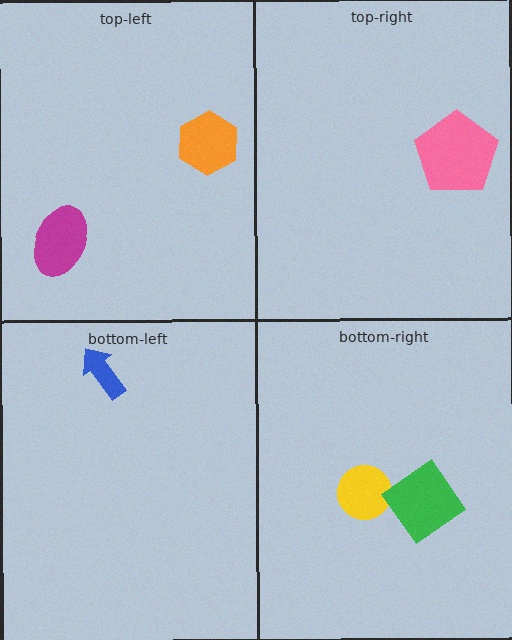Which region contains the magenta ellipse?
The top-left region.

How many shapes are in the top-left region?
2.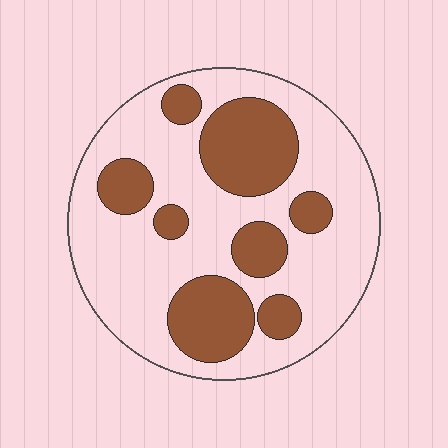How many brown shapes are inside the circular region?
8.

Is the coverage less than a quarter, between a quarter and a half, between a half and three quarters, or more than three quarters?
Between a quarter and a half.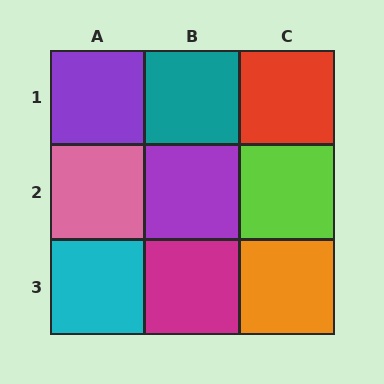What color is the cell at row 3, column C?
Orange.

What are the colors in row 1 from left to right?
Purple, teal, red.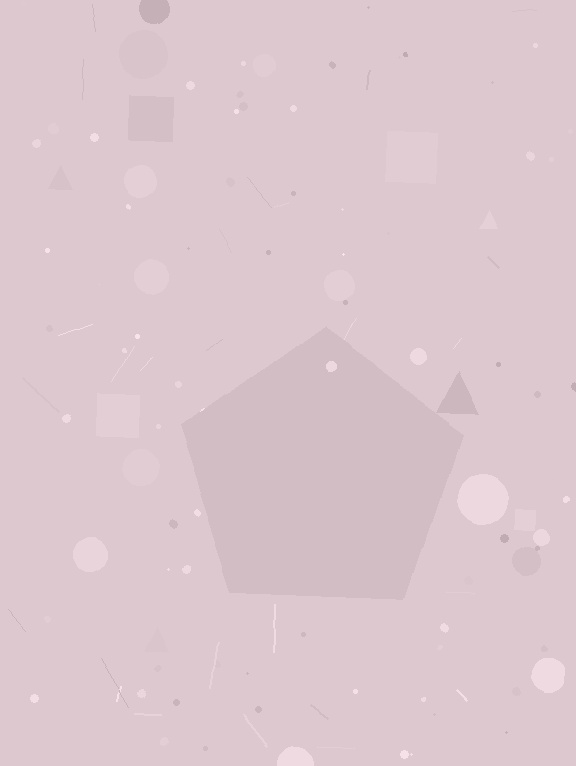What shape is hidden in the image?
A pentagon is hidden in the image.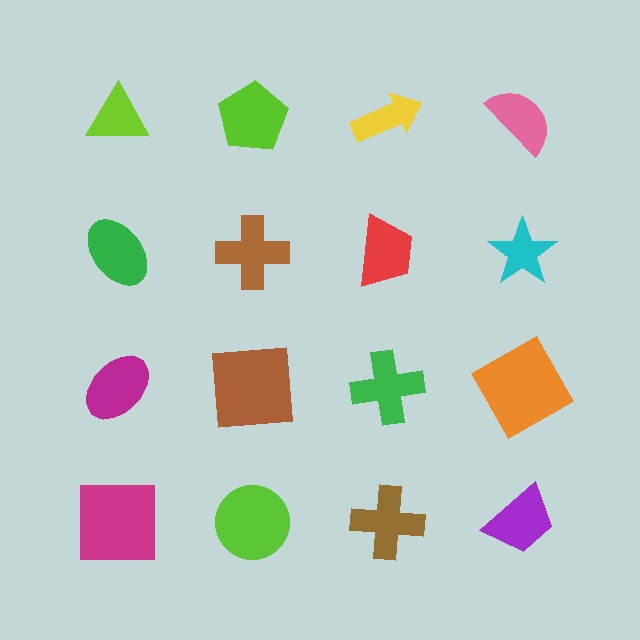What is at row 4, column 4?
A purple trapezoid.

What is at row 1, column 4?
A pink semicircle.